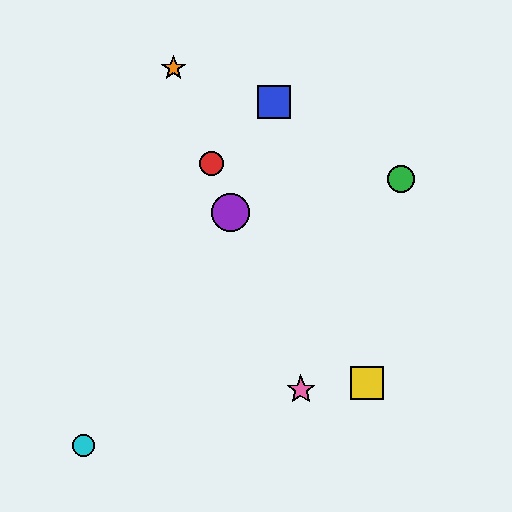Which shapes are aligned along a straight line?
The red circle, the purple circle, the orange star, the pink star are aligned along a straight line.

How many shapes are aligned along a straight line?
4 shapes (the red circle, the purple circle, the orange star, the pink star) are aligned along a straight line.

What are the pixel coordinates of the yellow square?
The yellow square is at (367, 383).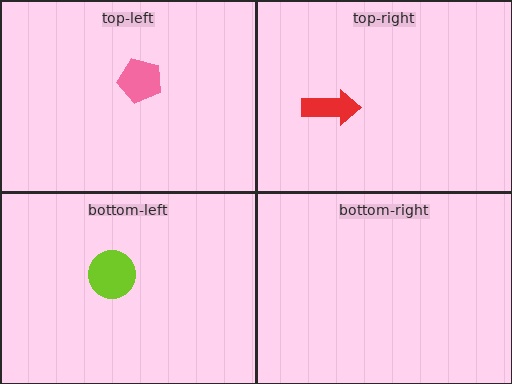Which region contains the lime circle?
The bottom-left region.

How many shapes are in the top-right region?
1.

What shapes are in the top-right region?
The red arrow.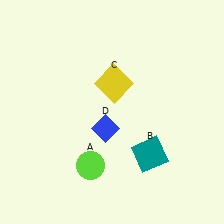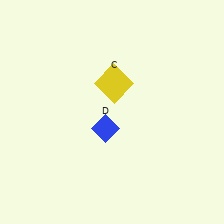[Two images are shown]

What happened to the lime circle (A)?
The lime circle (A) was removed in Image 2. It was in the bottom-left area of Image 1.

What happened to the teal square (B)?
The teal square (B) was removed in Image 2. It was in the bottom-right area of Image 1.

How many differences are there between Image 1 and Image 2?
There are 2 differences between the two images.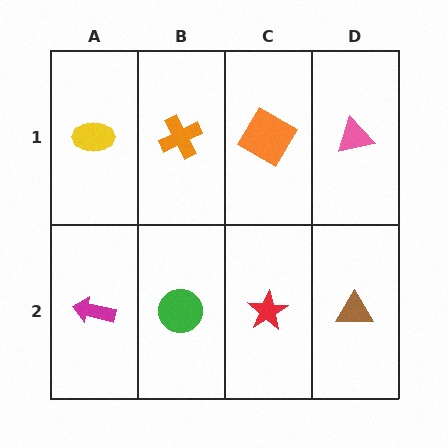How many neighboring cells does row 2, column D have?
2.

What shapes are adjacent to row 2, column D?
A pink triangle (row 1, column D), a red star (row 2, column C).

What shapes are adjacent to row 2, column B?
An orange cross (row 1, column B), a magenta arrow (row 2, column A), a red star (row 2, column C).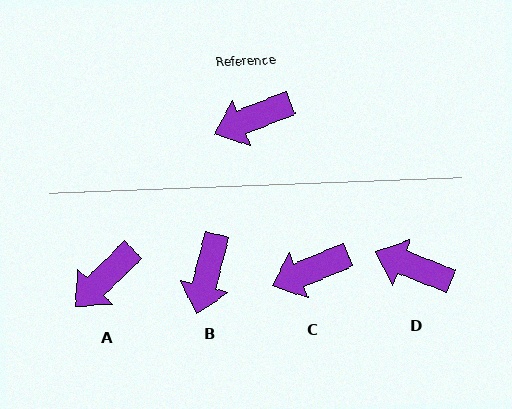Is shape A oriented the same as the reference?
No, it is off by about 22 degrees.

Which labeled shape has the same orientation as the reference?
C.